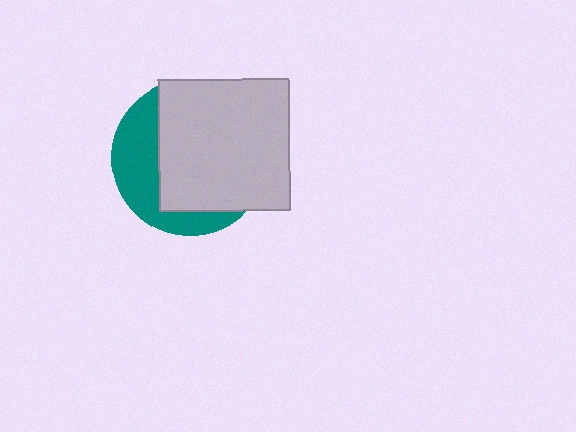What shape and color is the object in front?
The object in front is a light gray square.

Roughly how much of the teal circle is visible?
A small part of it is visible (roughly 34%).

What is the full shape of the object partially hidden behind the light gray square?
The partially hidden object is a teal circle.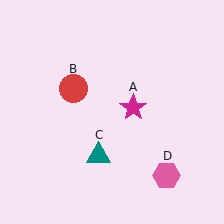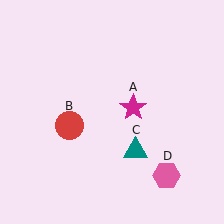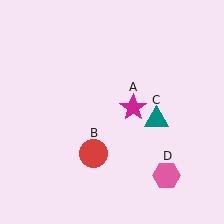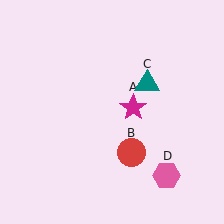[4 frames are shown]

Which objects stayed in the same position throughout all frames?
Magenta star (object A) and pink hexagon (object D) remained stationary.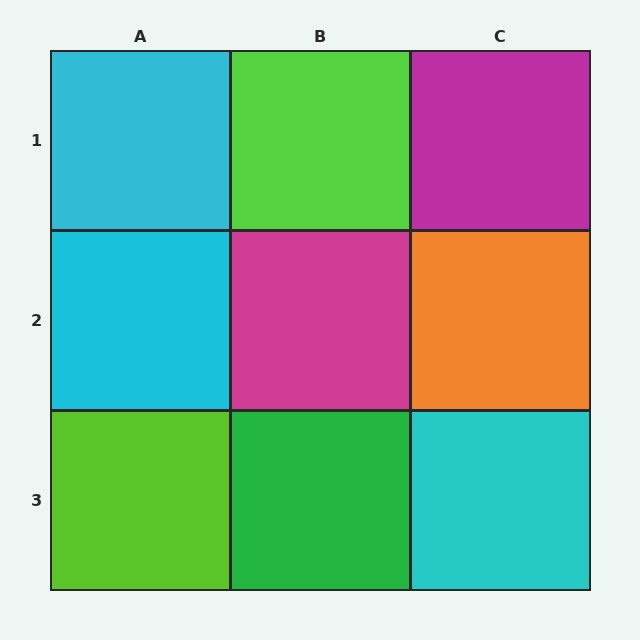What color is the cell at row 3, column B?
Green.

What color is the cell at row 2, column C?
Orange.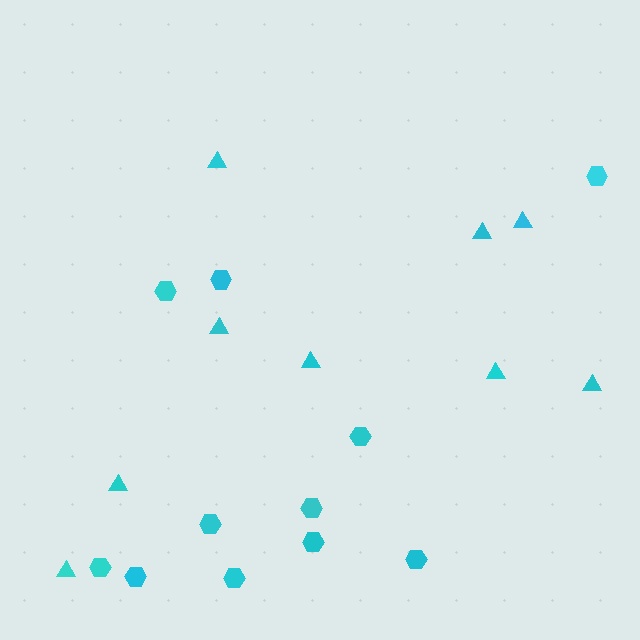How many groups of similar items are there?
There are 2 groups: one group of triangles (9) and one group of hexagons (11).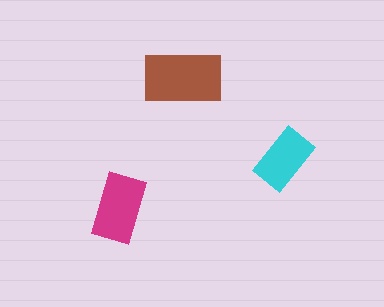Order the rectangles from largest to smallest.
the brown one, the magenta one, the cyan one.